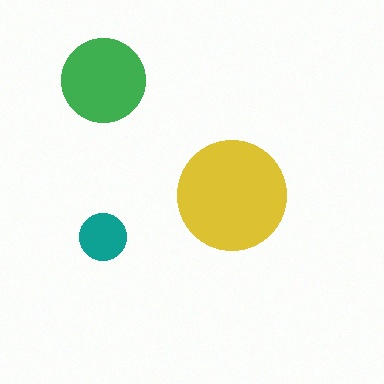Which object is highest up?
The green circle is topmost.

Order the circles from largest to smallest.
the yellow one, the green one, the teal one.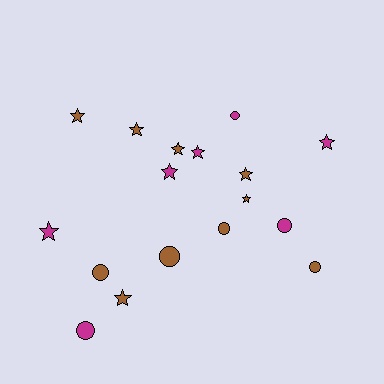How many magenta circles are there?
There are 3 magenta circles.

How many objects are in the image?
There are 17 objects.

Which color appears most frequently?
Brown, with 10 objects.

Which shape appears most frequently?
Star, with 10 objects.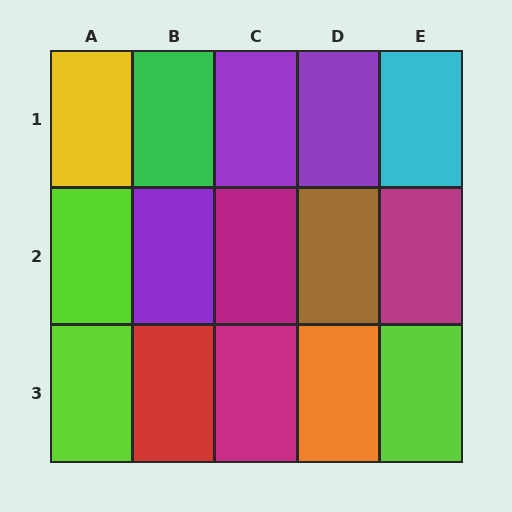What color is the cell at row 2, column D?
Brown.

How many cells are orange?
1 cell is orange.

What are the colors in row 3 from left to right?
Lime, red, magenta, orange, lime.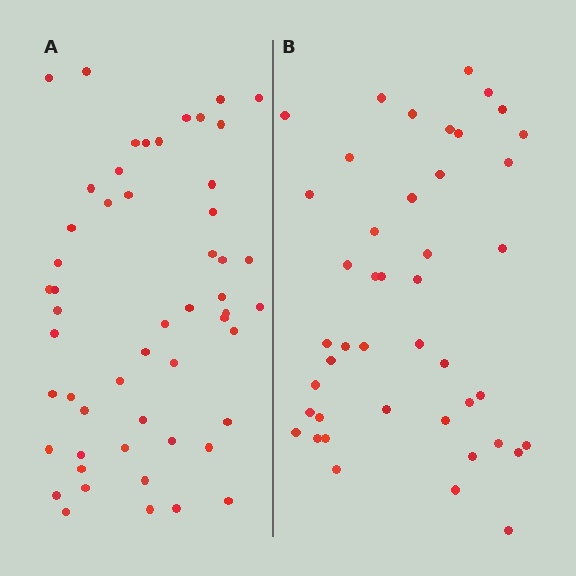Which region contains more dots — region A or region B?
Region A (the left region) has more dots.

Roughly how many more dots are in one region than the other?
Region A has roughly 8 or so more dots than region B.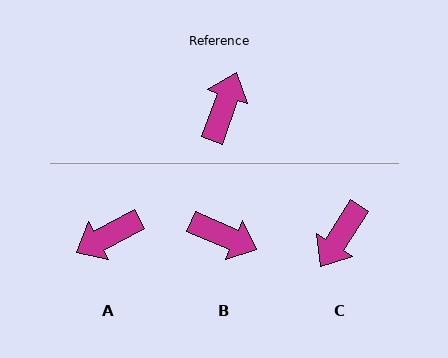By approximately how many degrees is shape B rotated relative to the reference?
Approximately 94 degrees clockwise.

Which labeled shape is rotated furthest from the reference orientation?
C, about 167 degrees away.